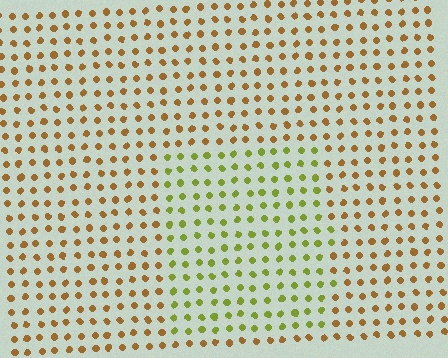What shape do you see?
I see a rectangle.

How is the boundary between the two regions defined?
The boundary is defined purely by a slight shift in hue (about 44 degrees). Spacing, size, and orientation are identical on both sides.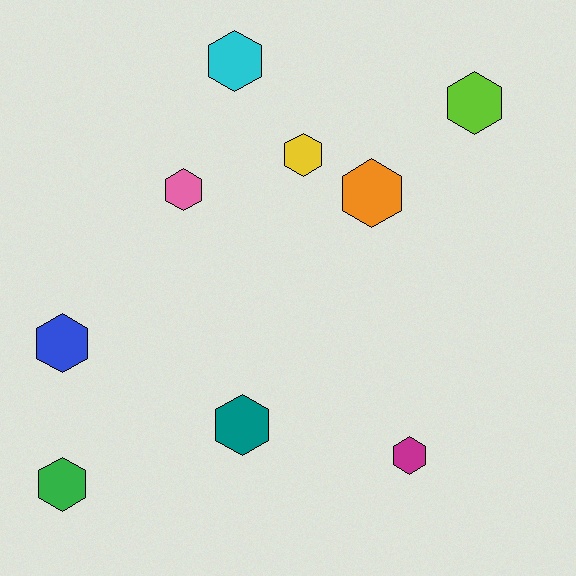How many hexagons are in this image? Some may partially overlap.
There are 9 hexagons.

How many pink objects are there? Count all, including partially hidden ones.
There is 1 pink object.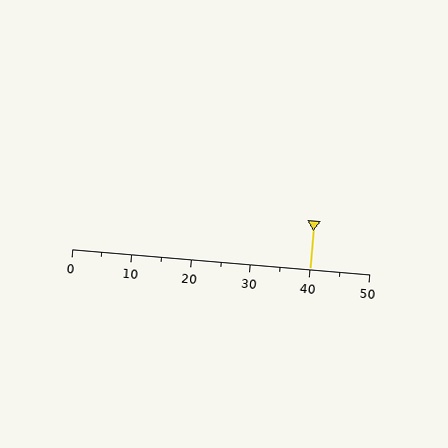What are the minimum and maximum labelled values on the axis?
The axis runs from 0 to 50.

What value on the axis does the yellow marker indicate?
The marker indicates approximately 40.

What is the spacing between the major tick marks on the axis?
The major ticks are spaced 10 apart.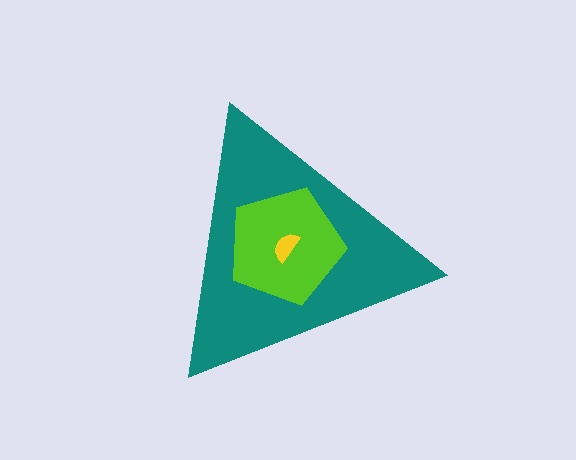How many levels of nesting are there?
3.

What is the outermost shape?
The teal triangle.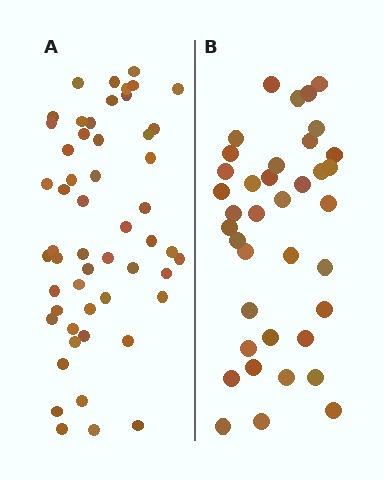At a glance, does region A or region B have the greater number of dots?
Region A (the left region) has more dots.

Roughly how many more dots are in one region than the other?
Region A has approximately 15 more dots than region B.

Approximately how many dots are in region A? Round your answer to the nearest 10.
About 50 dots. (The exact count is 53, which rounds to 50.)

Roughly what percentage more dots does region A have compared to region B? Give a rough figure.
About 40% more.